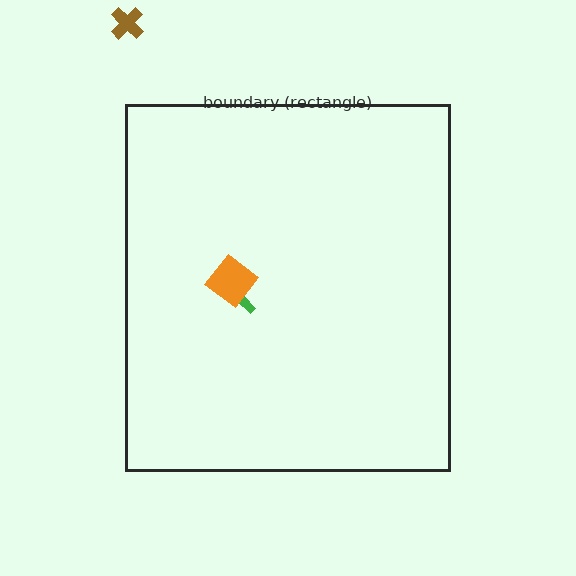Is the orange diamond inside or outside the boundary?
Inside.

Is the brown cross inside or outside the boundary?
Outside.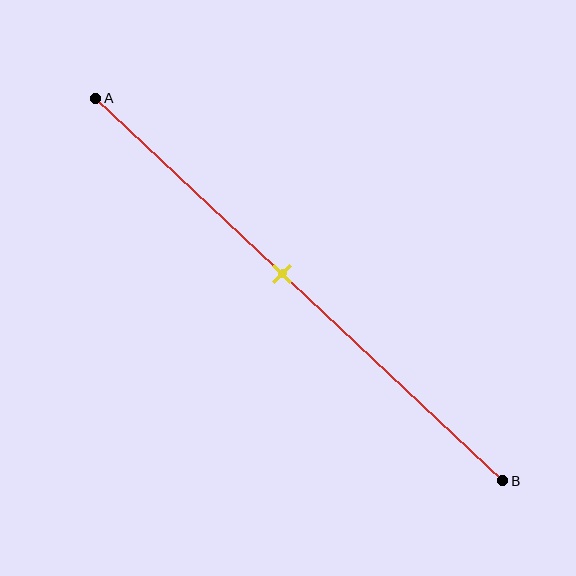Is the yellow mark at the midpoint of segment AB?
No, the mark is at about 45% from A, not at the 50% midpoint.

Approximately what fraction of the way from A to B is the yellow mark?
The yellow mark is approximately 45% of the way from A to B.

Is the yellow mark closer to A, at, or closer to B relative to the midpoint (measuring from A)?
The yellow mark is closer to point A than the midpoint of segment AB.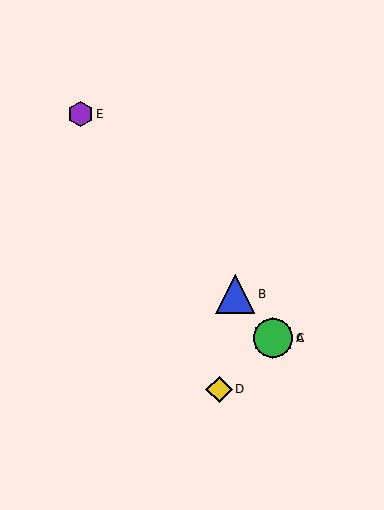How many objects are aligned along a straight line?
4 objects (A, B, C, E) are aligned along a straight line.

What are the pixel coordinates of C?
Object C is at (273, 338).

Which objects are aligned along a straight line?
Objects A, B, C, E are aligned along a straight line.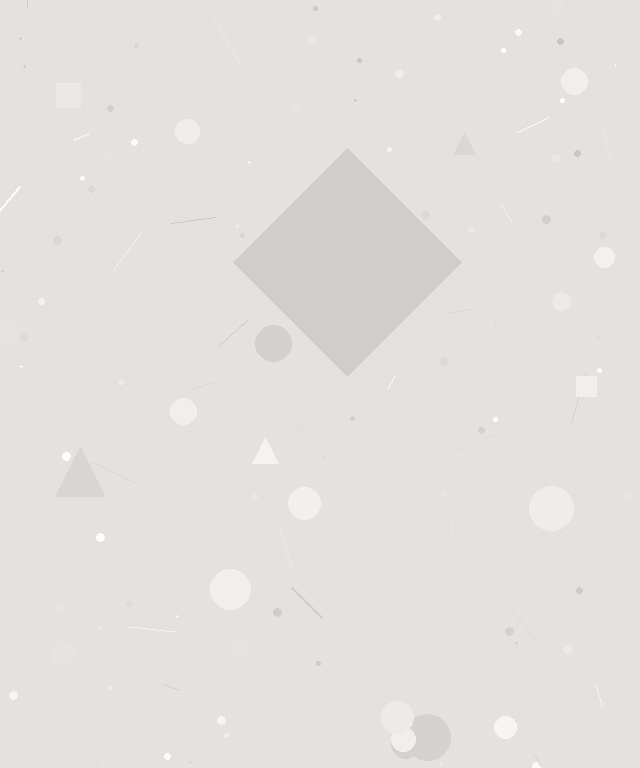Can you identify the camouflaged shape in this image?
The camouflaged shape is a diamond.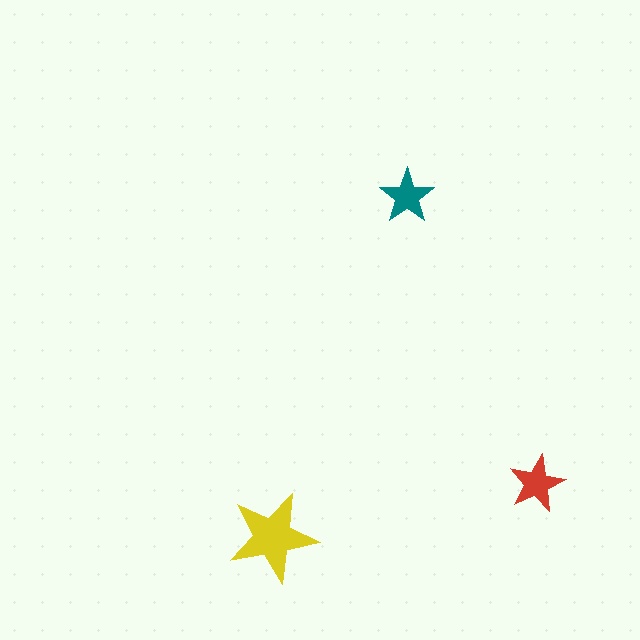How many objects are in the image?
There are 3 objects in the image.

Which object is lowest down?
The yellow star is bottommost.